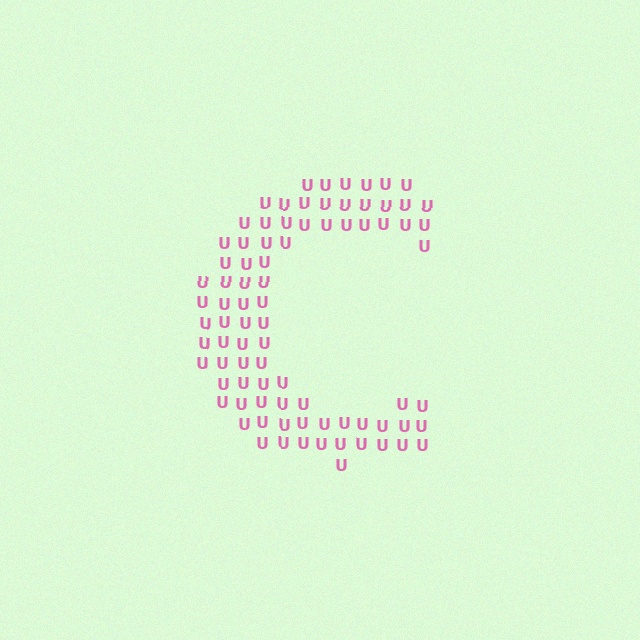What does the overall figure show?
The overall figure shows the letter C.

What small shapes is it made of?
It is made of small letter U's.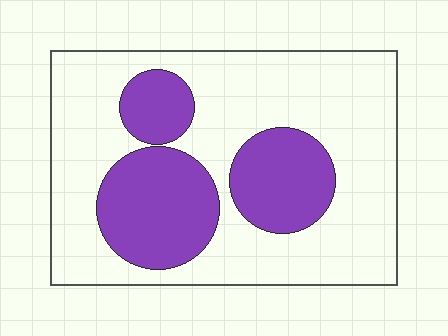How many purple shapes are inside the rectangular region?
3.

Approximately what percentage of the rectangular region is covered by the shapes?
Approximately 30%.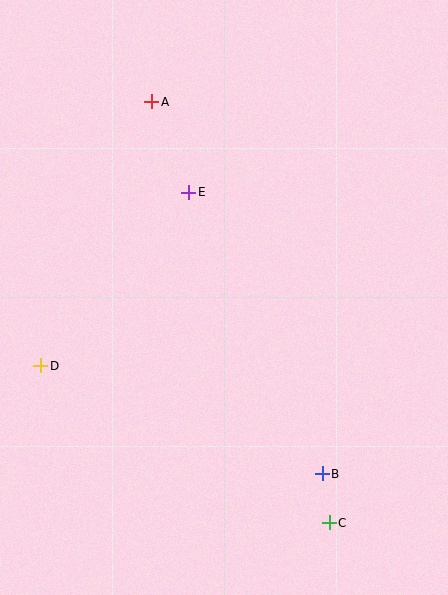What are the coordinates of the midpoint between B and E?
The midpoint between B and E is at (255, 333).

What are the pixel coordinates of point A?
Point A is at (152, 102).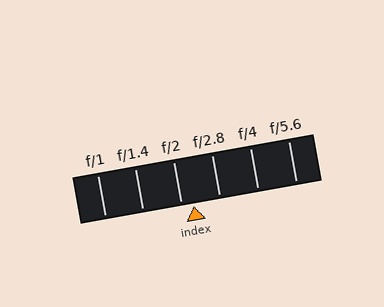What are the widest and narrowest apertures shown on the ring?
The widest aperture shown is f/1 and the narrowest is f/5.6.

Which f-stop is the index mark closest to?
The index mark is closest to f/2.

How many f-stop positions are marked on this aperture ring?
There are 6 f-stop positions marked.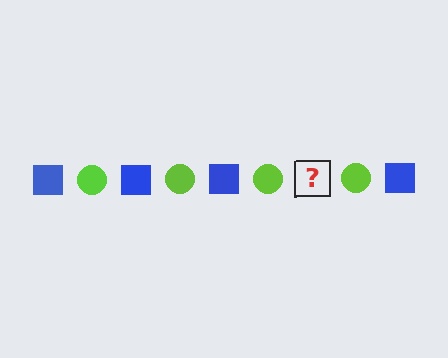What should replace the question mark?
The question mark should be replaced with a blue square.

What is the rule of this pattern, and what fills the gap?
The rule is that the pattern alternates between blue square and lime circle. The gap should be filled with a blue square.